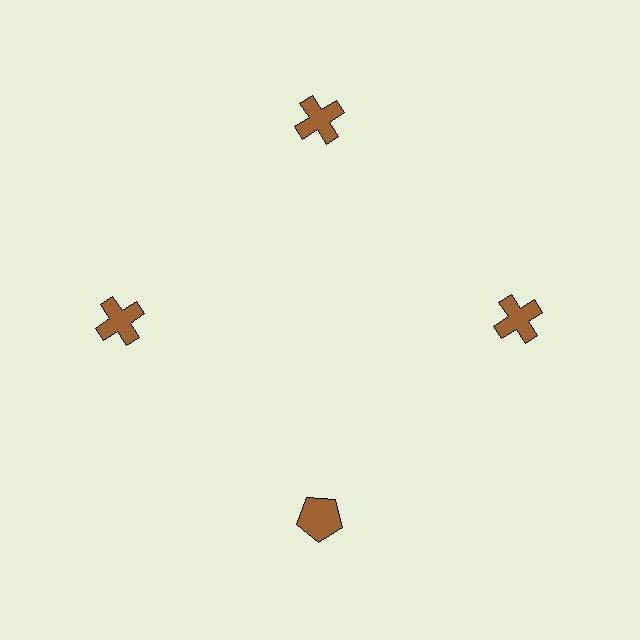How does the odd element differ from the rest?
It has a different shape: pentagon instead of cross.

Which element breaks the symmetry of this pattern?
The brown pentagon at roughly the 6 o'clock position breaks the symmetry. All other shapes are brown crosses.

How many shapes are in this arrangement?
There are 4 shapes arranged in a ring pattern.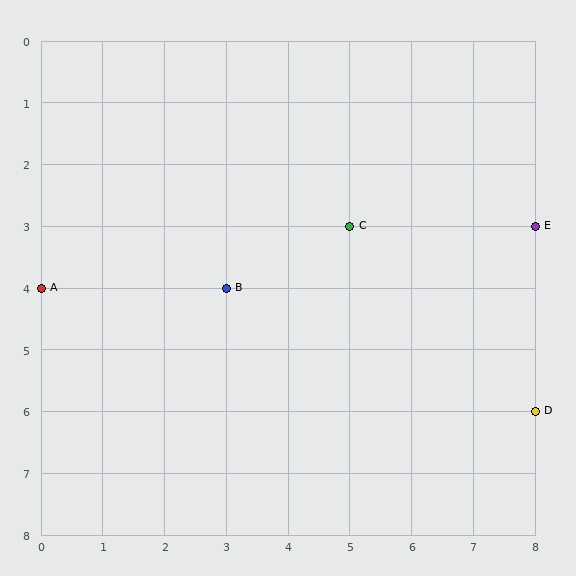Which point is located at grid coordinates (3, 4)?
Point B is at (3, 4).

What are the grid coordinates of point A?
Point A is at grid coordinates (0, 4).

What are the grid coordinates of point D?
Point D is at grid coordinates (8, 6).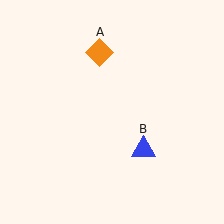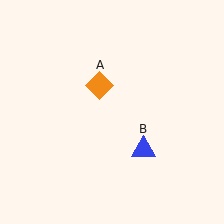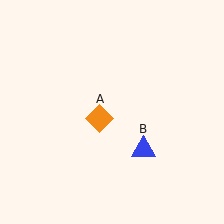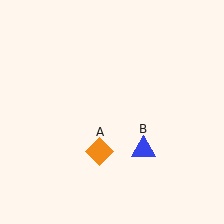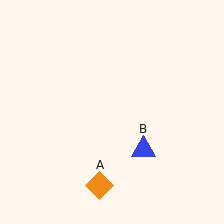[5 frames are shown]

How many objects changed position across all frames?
1 object changed position: orange diamond (object A).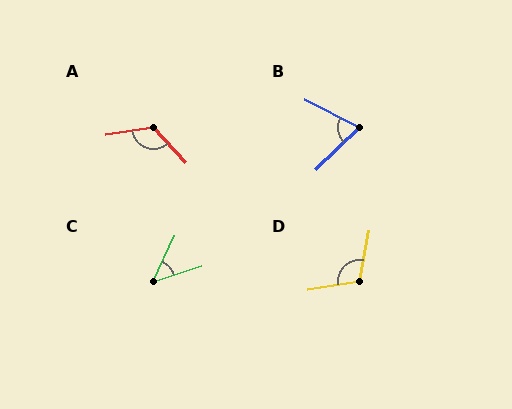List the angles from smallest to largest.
C (45°), B (72°), D (109°), A (124°).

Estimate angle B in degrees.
Approximately 72 degrees.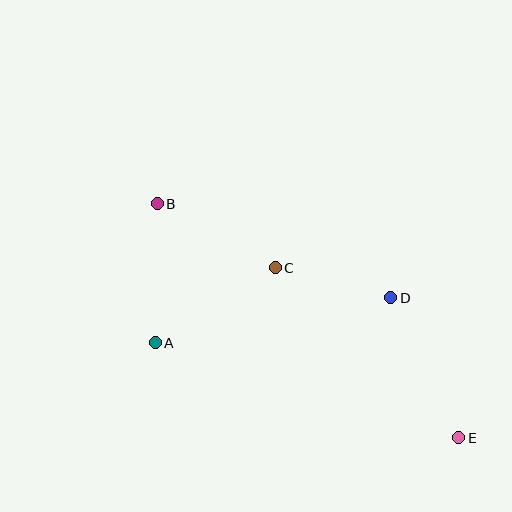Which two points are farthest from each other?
Points B and E are farthest from each other.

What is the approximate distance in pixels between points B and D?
The distance between B and D is approximately 252 pixels.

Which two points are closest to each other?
Points C and D are closest to each other.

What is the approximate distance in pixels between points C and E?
The distance between C and E is approximately 250 pixels.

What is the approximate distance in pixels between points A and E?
The distance between A and E is approximately 318 pixels.